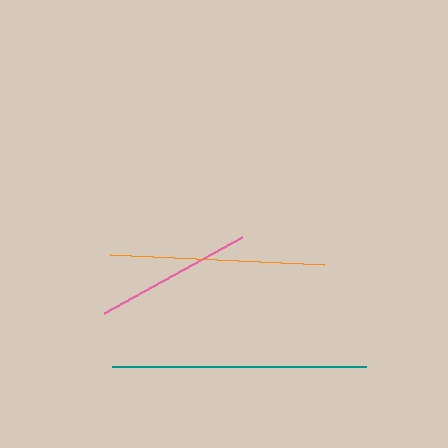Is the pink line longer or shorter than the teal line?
The teal line is longer than the pink line.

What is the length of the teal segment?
The teal segment is approximately 254 pixels long.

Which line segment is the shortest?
The pink line is the shortest at approximately 157 pixels.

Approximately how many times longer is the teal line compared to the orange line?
The teal line is approximately 1.2 times the length of the orange line.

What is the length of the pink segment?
The pink segment is approximately 157 pixels long.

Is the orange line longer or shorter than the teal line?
The teal line is longer than the orange line.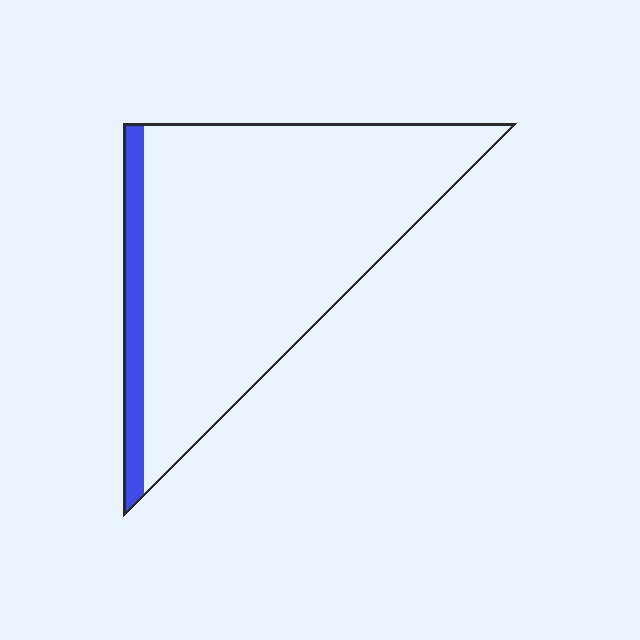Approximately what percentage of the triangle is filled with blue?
Approximately 10%.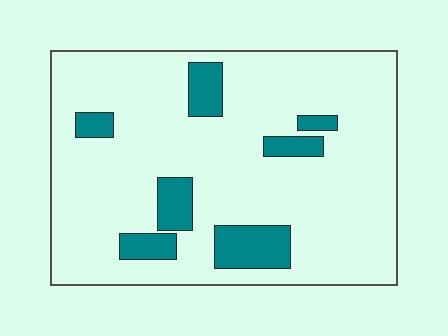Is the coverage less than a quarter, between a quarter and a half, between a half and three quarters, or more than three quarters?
Less than a quarter.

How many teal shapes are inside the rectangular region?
7.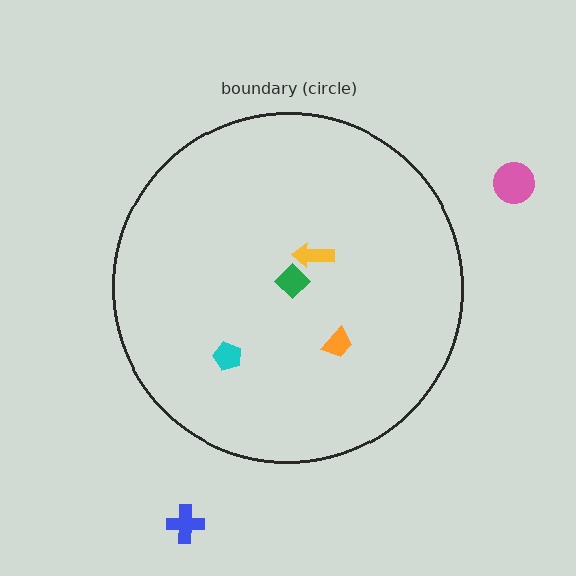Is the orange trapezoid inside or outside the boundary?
Inside.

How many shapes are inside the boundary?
4 inside, 2 outside.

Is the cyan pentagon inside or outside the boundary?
Inside.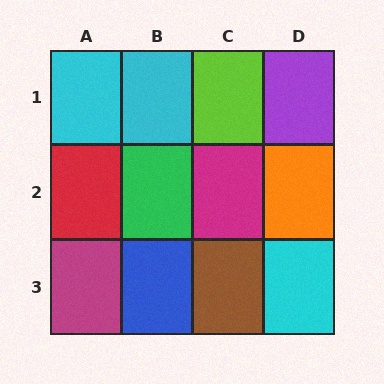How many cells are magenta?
2 cells are magenta.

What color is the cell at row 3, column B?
Blue.